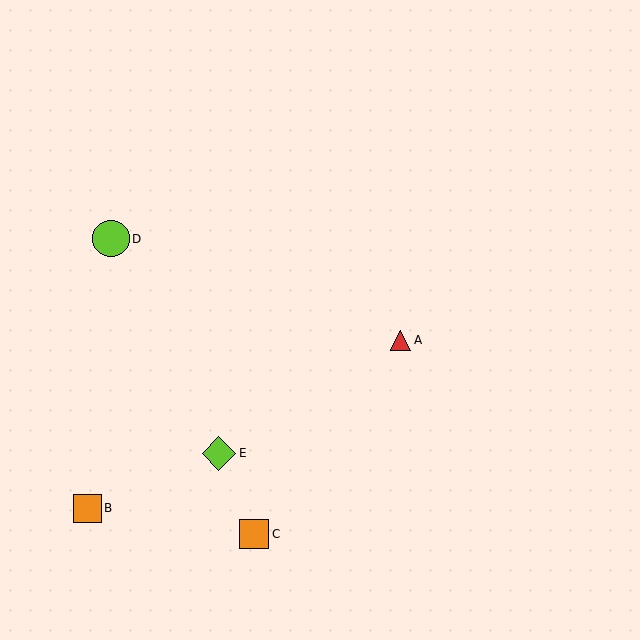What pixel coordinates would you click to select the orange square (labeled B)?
Click at (88, 508) to select the orange square B.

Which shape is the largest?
The lime circle (labeled D) is the largest.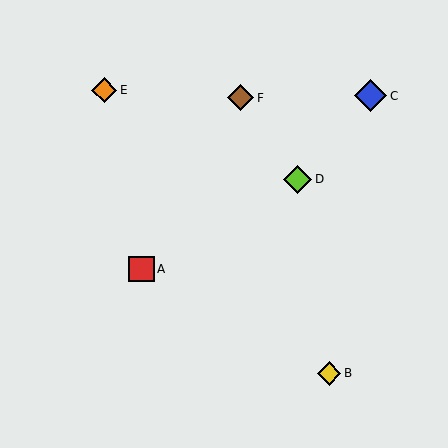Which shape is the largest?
The blue diamond (labeled C) is the largest.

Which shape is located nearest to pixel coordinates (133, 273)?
The red square (labeled A) at (142, 269) is nearest to that location.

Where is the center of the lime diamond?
The center of the lime diamond is at (298, 179).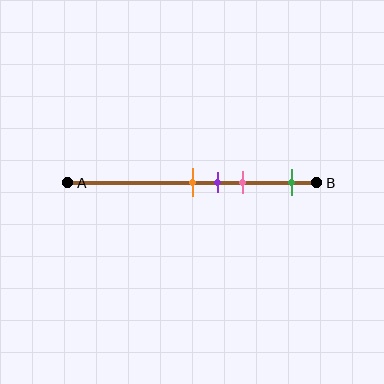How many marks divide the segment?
There are 4 marks dividing the segment.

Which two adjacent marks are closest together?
The orange and purple marks are the closest adjacent pair.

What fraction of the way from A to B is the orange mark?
The orange mark is approximately 50% (0.5) of the way from A to B.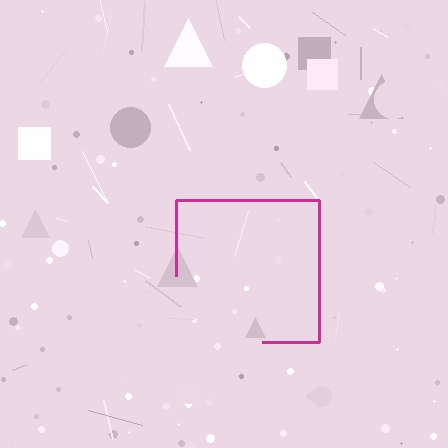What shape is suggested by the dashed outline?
The dashed outline suggests a square.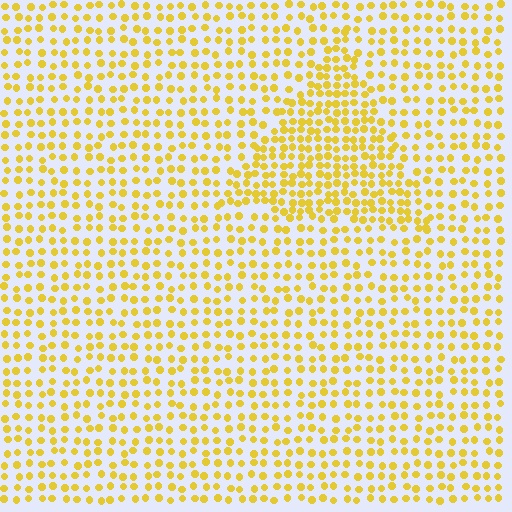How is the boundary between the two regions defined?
The boundary is defined by a change in element density (approximately 1.7x ratio). All elements are the same color, size, and shape.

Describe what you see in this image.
The image contains small yellow elements arranged at two different densities. A triangle-shaped region is visible where the elements are more densely packed than the surrounding area.